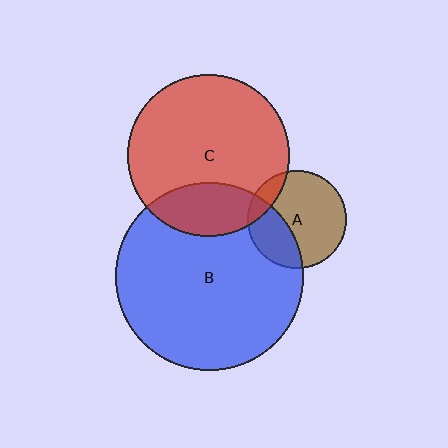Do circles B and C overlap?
Yes.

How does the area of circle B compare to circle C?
Approximately 1.3 times.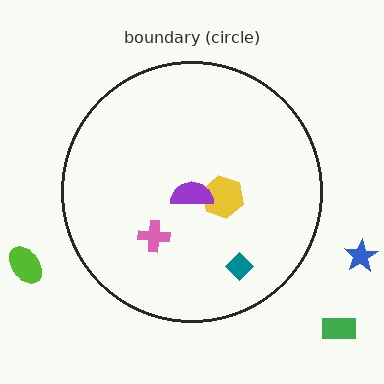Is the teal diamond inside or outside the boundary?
Inside.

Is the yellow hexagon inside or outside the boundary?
Inside.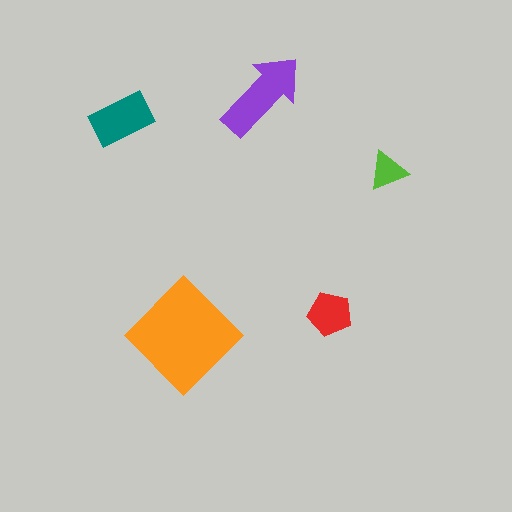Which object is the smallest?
The lime triangle.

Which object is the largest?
The orange diamond.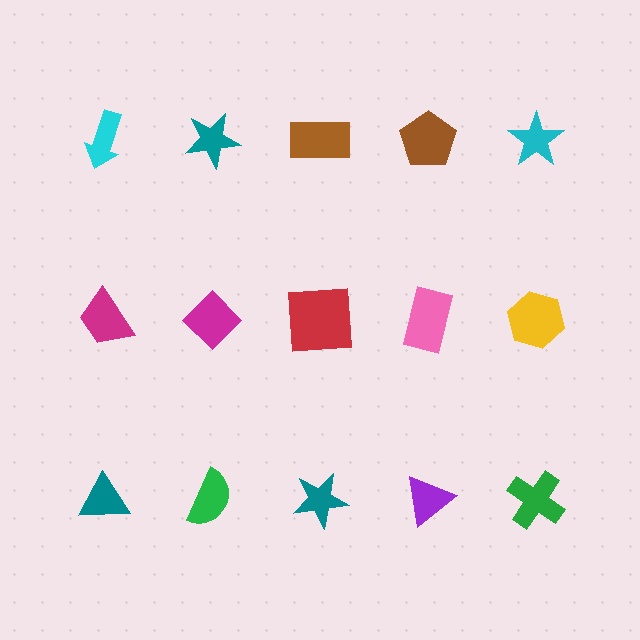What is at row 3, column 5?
A green cross.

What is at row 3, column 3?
A teal star.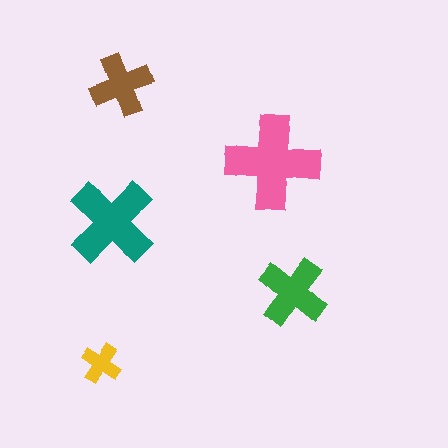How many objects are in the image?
There are 5 objects in the image.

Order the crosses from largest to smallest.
the pink one, the teal one, the green one, the brown one, the yellow one.